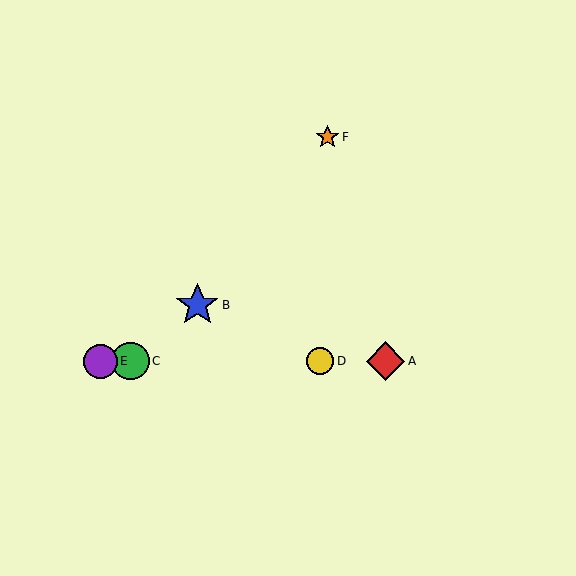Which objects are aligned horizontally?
Objects A, C, D, E are aligned horizontally.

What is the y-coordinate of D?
Object D is at y≈361.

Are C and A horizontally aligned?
Yes, both are at y≈361.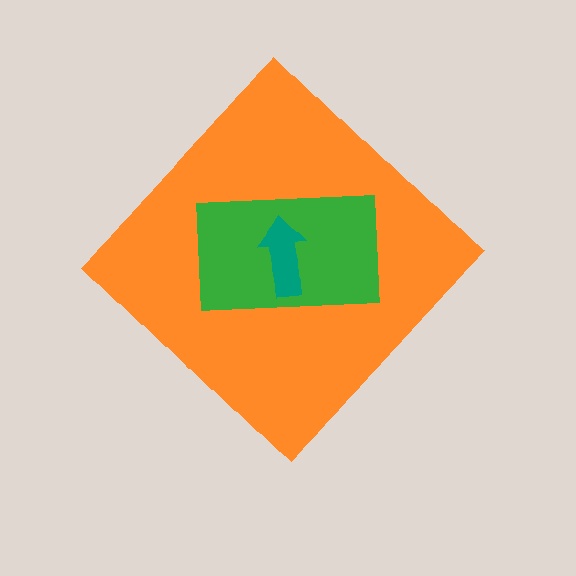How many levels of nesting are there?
3.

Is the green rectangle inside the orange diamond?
Yes.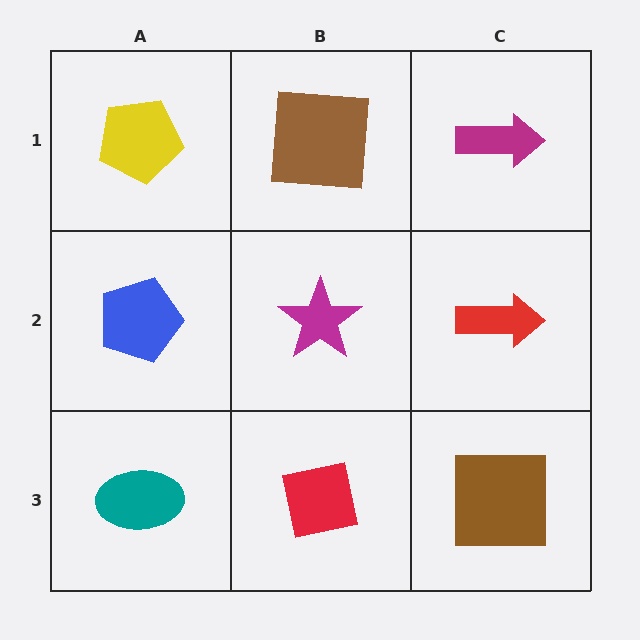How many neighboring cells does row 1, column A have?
2.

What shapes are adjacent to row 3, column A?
A blue pentagon (row 2, column A), a red square (row 3, column B).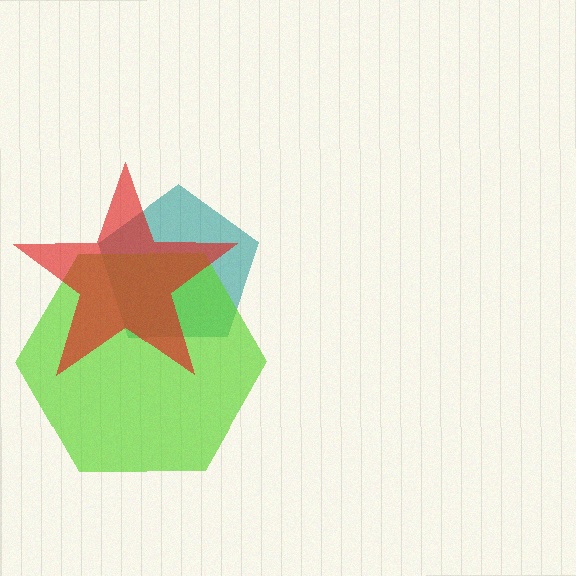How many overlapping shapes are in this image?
There are 3 overlapping shapes in the image.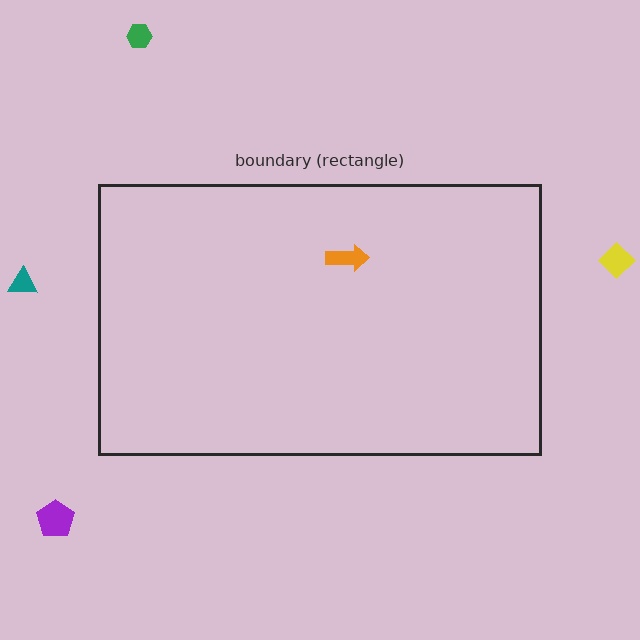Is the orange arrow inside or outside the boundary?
Inside.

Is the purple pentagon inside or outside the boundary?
Outside.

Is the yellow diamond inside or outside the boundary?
Outside.